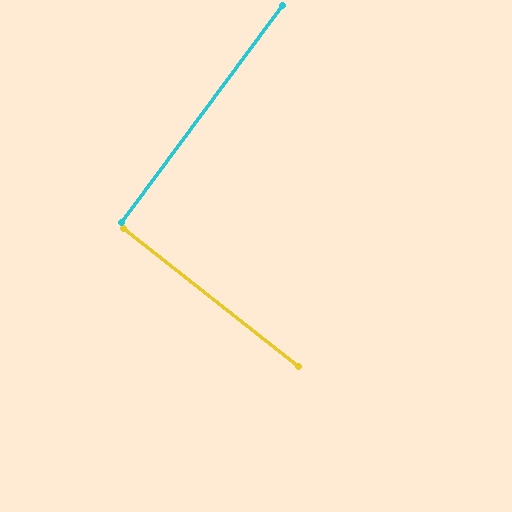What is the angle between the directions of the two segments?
Approximately 88 degrees.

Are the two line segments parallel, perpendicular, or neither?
Perpendicular — they meet at approximately 88°.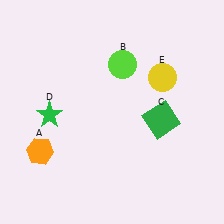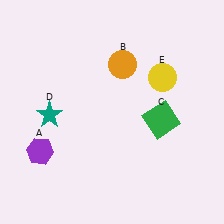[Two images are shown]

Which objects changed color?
A changed from orange to purple. B changed from lime to orange. D changed from green to teal.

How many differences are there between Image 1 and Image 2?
There are 3 differences between the two images.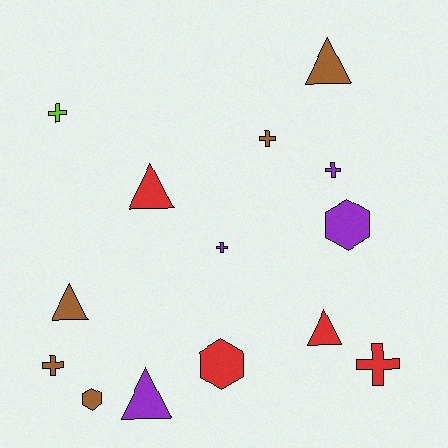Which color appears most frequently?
Brown, with 5 objects.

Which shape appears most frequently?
Cross, with 6 objects.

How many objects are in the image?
There are 14 objects.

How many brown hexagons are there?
There is 1 brown hexagon.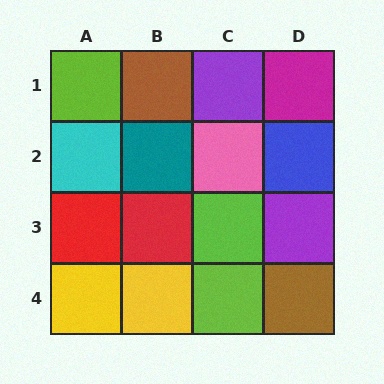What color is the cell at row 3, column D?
Purple.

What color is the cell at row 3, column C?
Lime.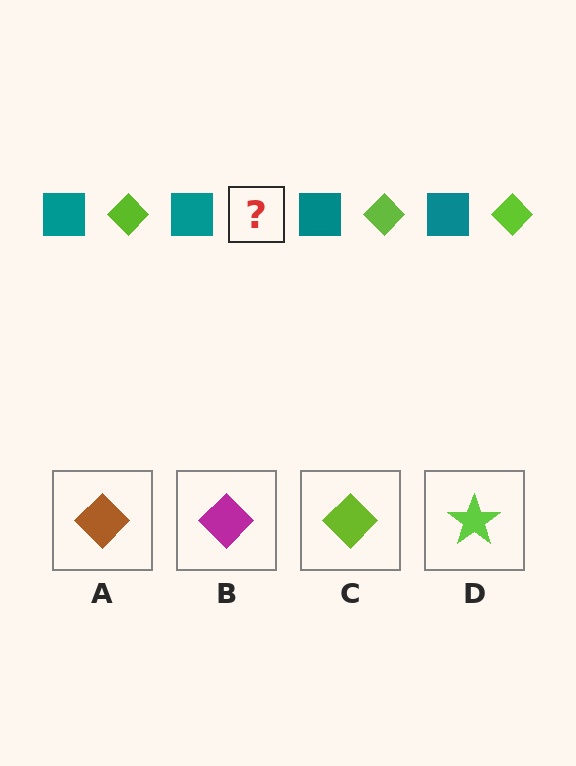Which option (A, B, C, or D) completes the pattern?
C.